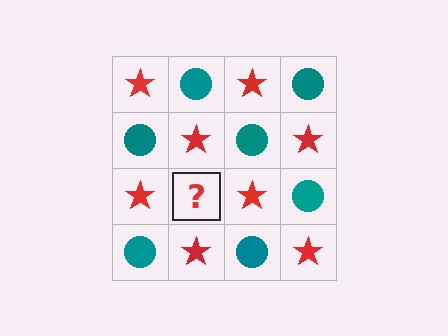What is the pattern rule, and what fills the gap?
The rule is that it alternates red star and teal circle in a checkerboard pattern. The gap should be filled with a teal circle.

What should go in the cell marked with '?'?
The missing cell should contain a teal circle.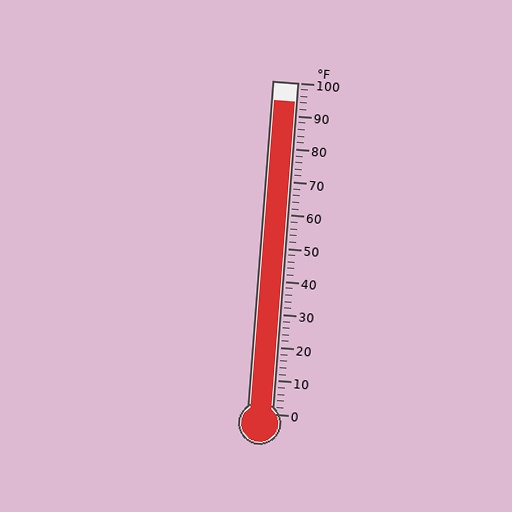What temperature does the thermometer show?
The thermometer shows approximately 94°F.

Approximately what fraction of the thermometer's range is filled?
The thermometer is filled to approximately 95% of its range.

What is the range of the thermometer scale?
The thermometer scale ranges from 0°F to 100°F.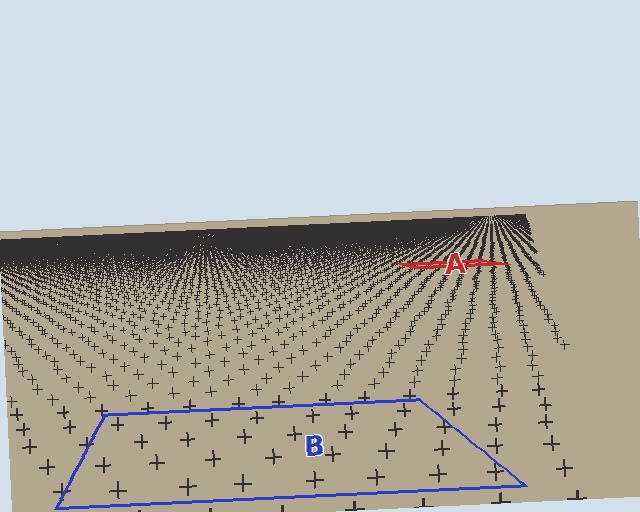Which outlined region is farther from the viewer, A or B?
Region A is farther from the viewer — the texture elements inside it appear smaller and more densely packed.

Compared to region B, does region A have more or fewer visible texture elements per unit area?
Region A has more texture elements per unit area — they are packed more densely because it is farther away.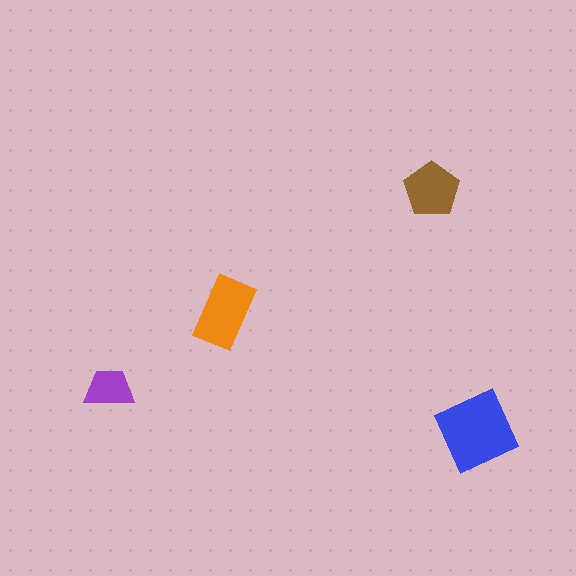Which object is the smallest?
The purple trapezoid.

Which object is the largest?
The blue diamond.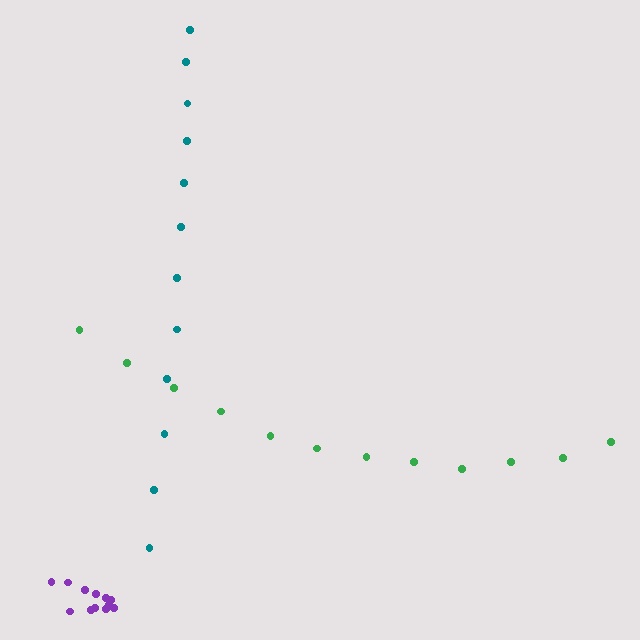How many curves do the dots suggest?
There are 3 distinct paths.